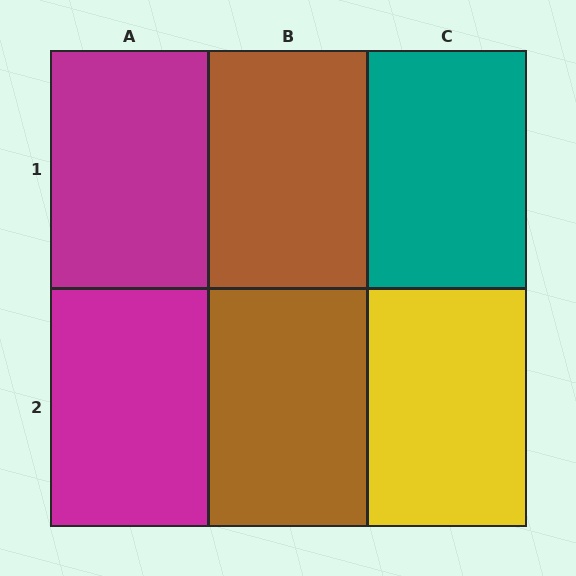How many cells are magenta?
2 cells are magenta.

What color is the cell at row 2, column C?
Yellow.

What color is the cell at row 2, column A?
Magenta.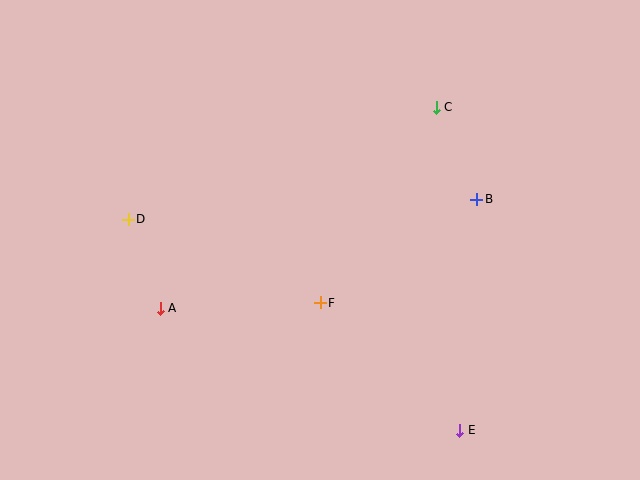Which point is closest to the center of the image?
Point F at (320, 303) is closest to the center.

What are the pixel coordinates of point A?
Point A is at (160, 308).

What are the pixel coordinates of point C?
Point C is at (436, 107).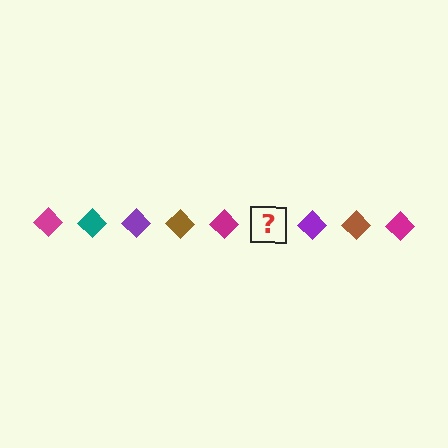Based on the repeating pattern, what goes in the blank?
The blank should be a teal diamond.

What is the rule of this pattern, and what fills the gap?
The rule is that the pattern cycles through magenta, teal, purple, brown diamonds. The gap should be filled with a teal diamond.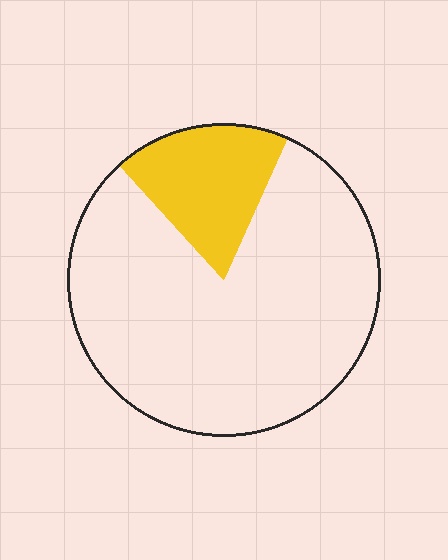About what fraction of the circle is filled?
About one fifth (1/5).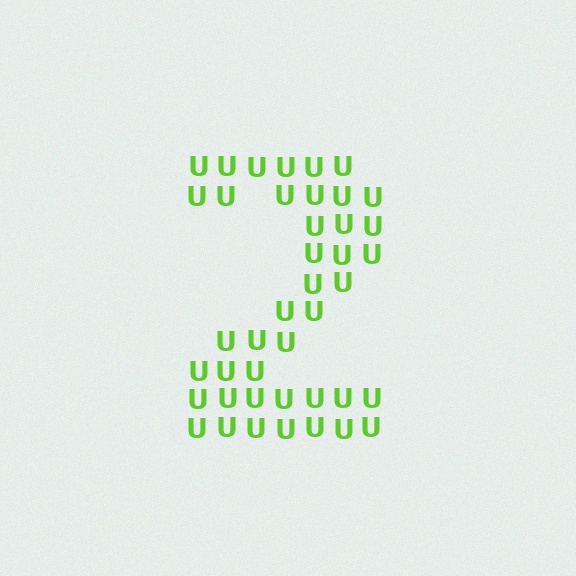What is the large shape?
The large shape is the digit 2.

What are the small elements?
The small elements are letter U's.